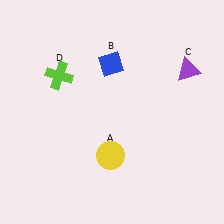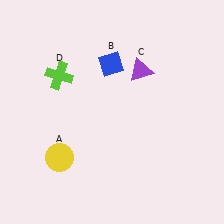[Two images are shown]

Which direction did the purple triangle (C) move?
The purple triangle (C) moved left.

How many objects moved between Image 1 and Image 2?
2 objects moved between the two images.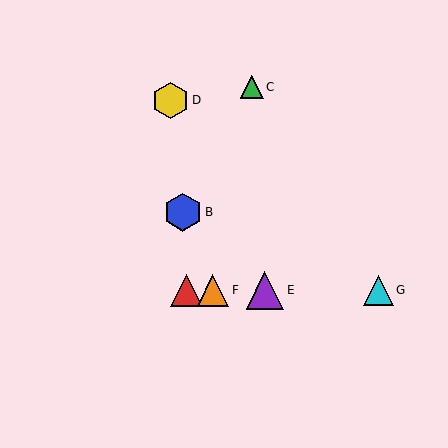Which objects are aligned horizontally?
Objects A, E, F, G are aligned horizontally.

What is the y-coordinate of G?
Object G is at y≈290.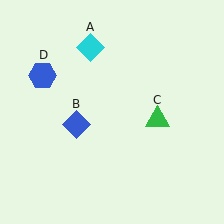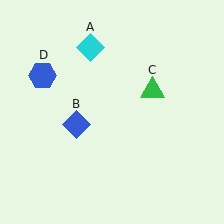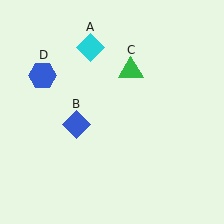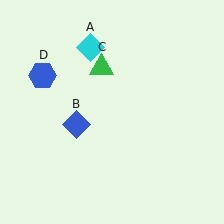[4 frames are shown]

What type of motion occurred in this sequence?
The green triangle (object C) rotated counterclockwise around the center of the scene.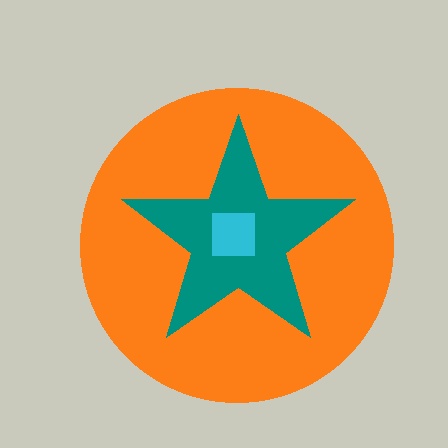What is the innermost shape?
The cyan square.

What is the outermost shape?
The orange circle.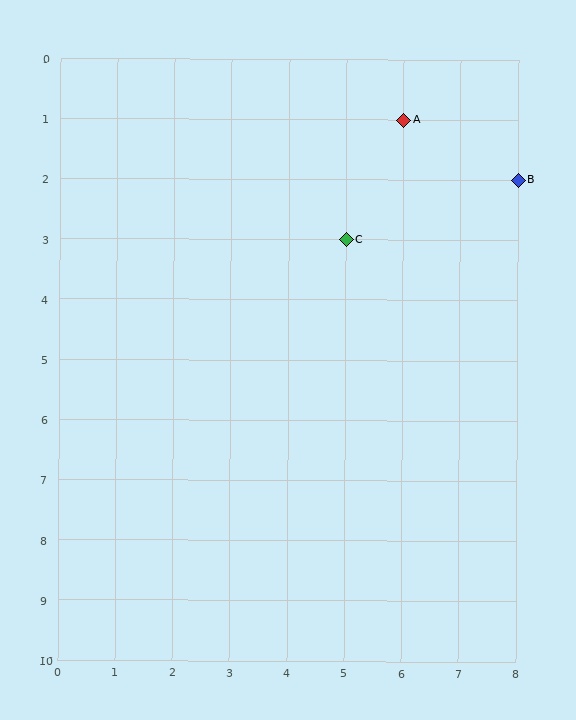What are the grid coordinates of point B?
Point B is at grid coordinates (8, 2).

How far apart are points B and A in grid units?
Points B and A are 2 columns and 1 row apart (about 2.2 grid units diagonally).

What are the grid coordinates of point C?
Point C is at grid coordinates (5, 3).